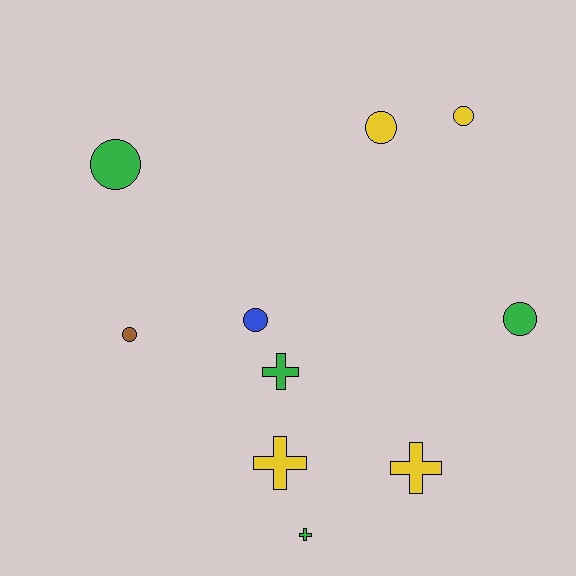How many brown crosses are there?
There are no brown crosses.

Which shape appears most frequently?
Circle, with 6 objects.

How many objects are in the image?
There are 10 objects.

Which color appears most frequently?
Yellow, with 4 objects.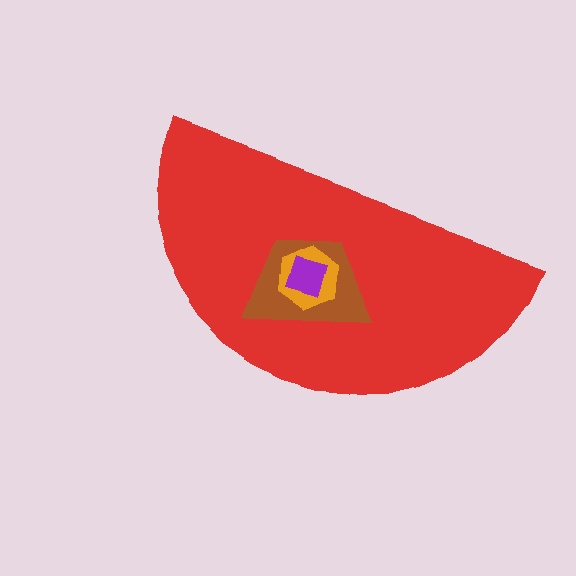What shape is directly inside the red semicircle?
The brown trapezoid.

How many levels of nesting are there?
4.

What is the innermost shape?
The purple diamond.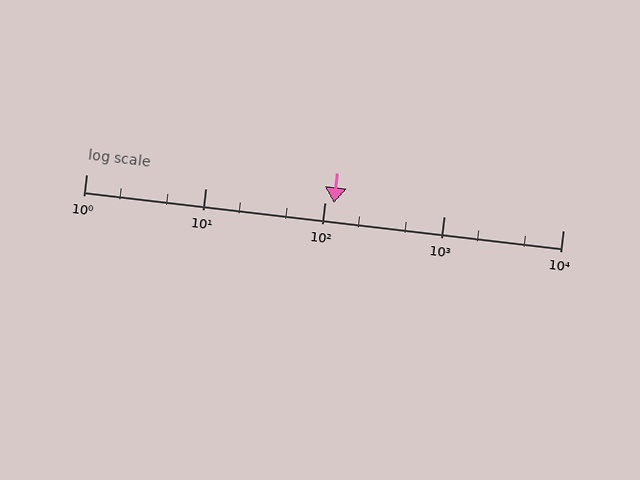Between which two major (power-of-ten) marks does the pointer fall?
The pointer is between 100 and 1000.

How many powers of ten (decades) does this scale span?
The scale spans 4 decades, from 1 to 10000.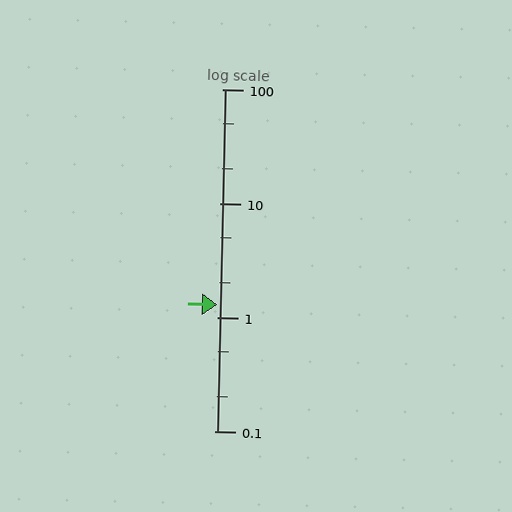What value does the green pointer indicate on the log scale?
The pointer indicates approximately 1.3.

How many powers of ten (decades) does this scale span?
The scale spans 3 decades, from 0.1 to 100.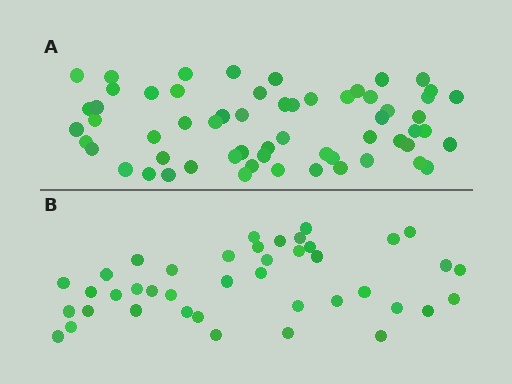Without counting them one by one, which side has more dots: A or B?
Region A (the top region) has more dots.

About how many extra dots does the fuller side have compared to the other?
Region A has approximately 20 more dots than region B.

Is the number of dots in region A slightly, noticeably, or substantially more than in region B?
Region A has substantially more. The ratio is roughly 1.5 to 1.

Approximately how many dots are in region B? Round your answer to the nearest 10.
About 40 dots. (The exact count is 41, which rounds to 40.)